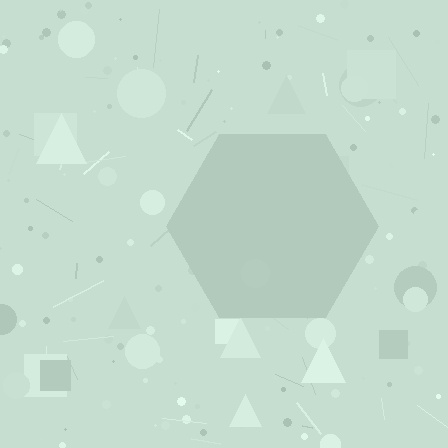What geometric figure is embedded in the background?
A hexagon is embedded in the background.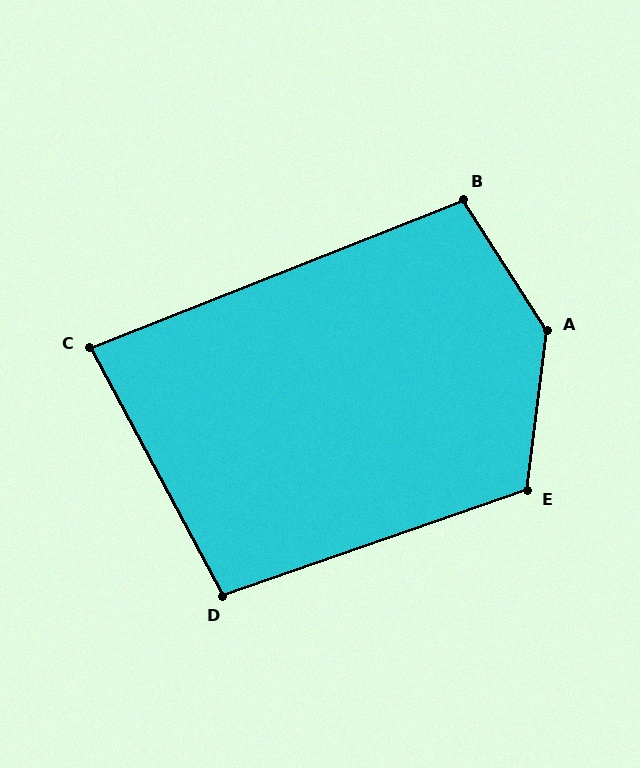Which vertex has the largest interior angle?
A, at approximately 140 degrees.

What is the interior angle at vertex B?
Approximately 101 degrees (obtuse).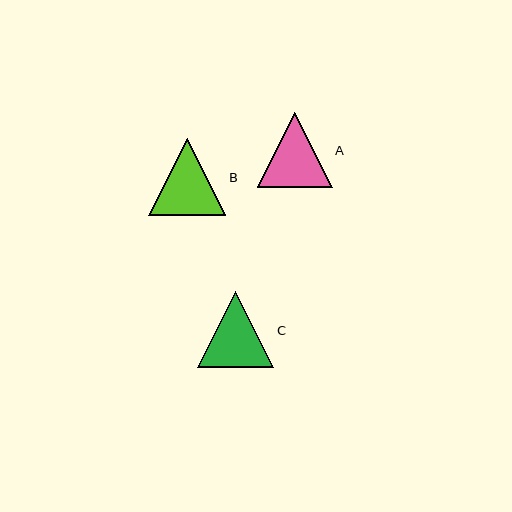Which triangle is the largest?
Triangle B is the largest with a size of approximately 77 pixels.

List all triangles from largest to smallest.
From largest to smallest: B, C, A.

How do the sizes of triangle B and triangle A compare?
Triangle B and triangle A are approximately the same size.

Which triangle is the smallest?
Triangle A is the smallest with a size of approximately 75 pixels.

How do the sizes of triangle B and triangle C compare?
Triangle B and triangle C are approximately the same size.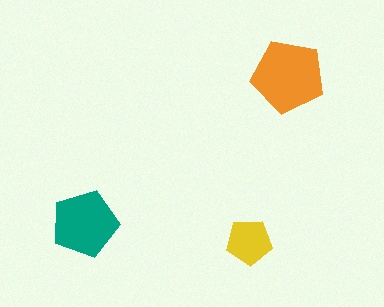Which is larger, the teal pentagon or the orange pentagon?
The orange one.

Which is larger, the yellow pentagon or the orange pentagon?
The orange one.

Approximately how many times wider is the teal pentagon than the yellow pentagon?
About 1.5 times wider.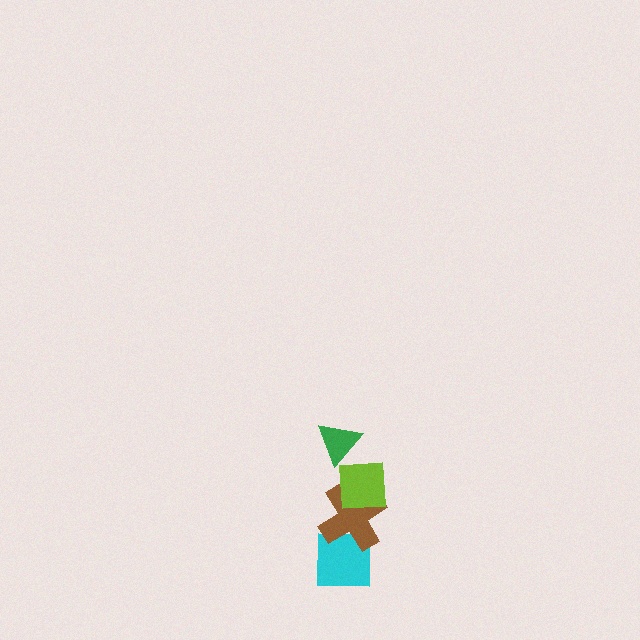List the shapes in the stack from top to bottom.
From top to bottom: the green triangle, the lime square, the brown cross, the cyan square.